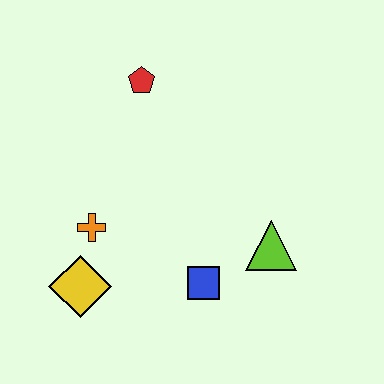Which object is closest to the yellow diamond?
The orange cross is closest to the yellow diamond.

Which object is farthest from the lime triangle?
The red pentagon is farthest from the lime triangle.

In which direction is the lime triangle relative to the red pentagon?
The lime triangle is below the red pentagon.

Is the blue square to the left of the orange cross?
No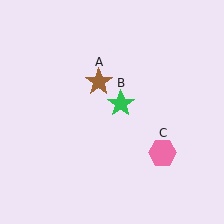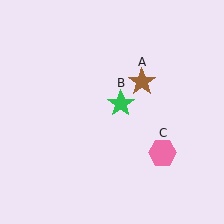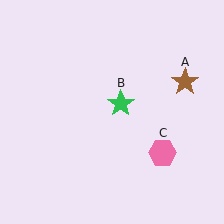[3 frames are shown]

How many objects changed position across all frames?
1 object changed position: brown star (object A).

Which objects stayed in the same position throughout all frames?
Green star (object B) and pink hexagon (object C) remained stationary.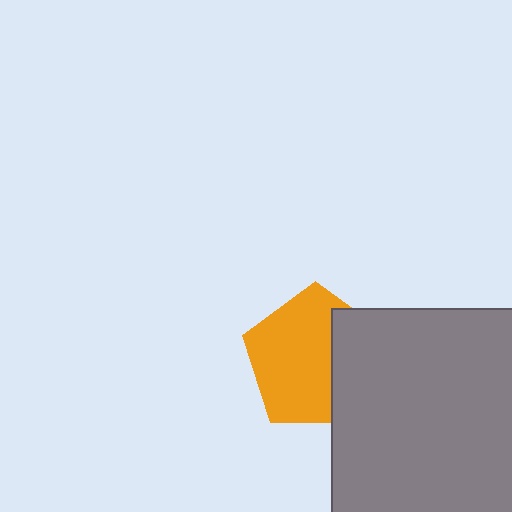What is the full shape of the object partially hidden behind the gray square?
The partially hidden object is an orange pentagon.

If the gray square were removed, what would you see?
You would see the complete orange pentagon.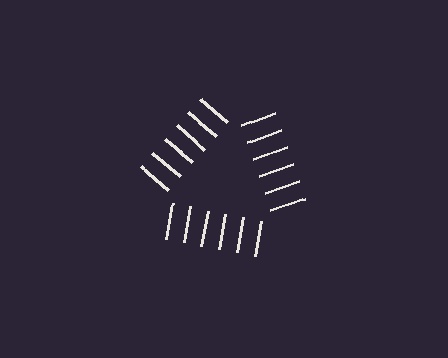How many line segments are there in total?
18 — 6 along each of the 3 edges.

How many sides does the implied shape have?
3 sides — the line-ends trace a triangle.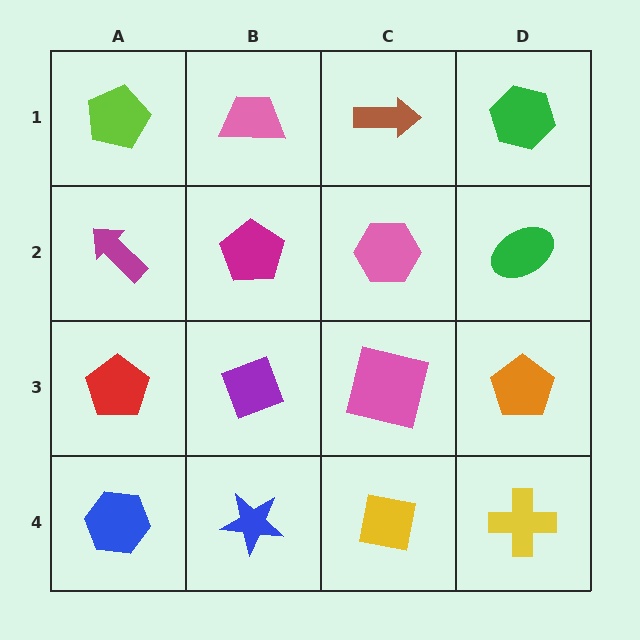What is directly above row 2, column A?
A lime pentagon.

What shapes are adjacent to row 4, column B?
A purple diamond (row 3, column B), a blue hexagon (row 4, column A), a yellow square (row 4, column C).